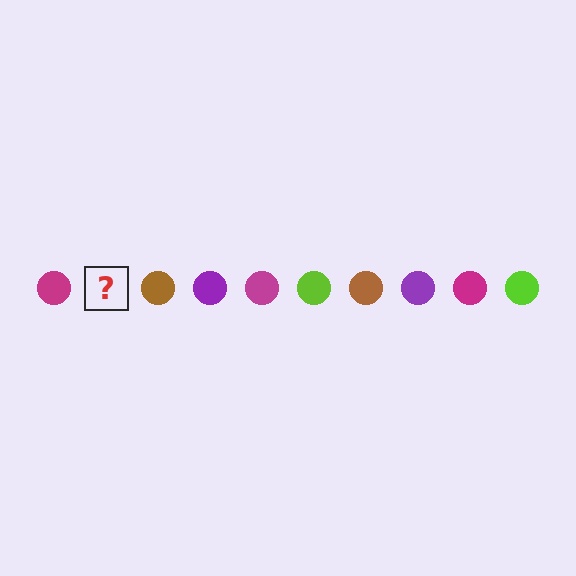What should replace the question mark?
The question mark should be replaced with a lime circle.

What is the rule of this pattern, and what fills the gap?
The rule is that the pattern cycles through magenta, lime, brown, purple circles. The gap should be filled with a lime circle.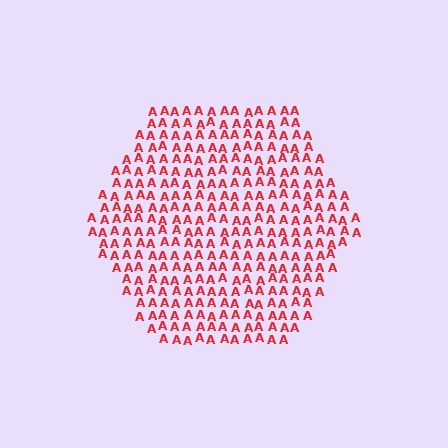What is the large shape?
The large shape is a hexagon.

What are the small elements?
The small elements are letter A's.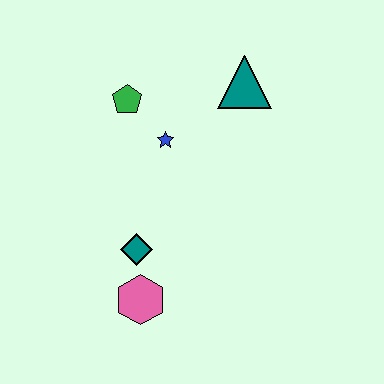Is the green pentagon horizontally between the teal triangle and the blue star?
No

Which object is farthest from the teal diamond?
The teal triangle is farthest from the teal diamond.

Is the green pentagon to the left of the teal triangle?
Yes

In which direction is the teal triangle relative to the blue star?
The teal triangle is to the right of the blue star.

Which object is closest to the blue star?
The green pentagon is closest to the blue star.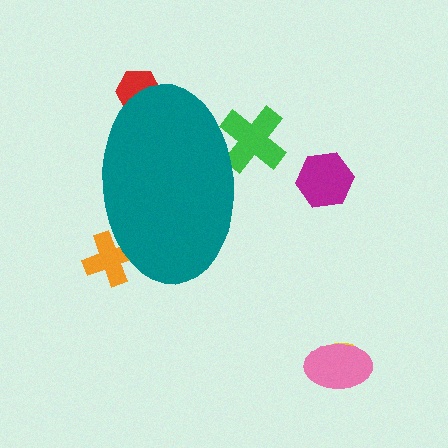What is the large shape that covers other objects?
A teal ellipse.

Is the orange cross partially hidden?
Yes, the orange cross is partially hidden behind the teal ellipse.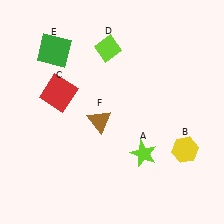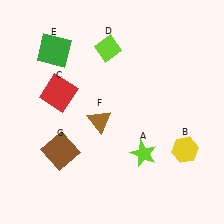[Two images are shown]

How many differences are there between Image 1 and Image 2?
There is 1 difference between the two images.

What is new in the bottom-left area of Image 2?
A brown square (G) was added in the bottom-left area of Image 2.